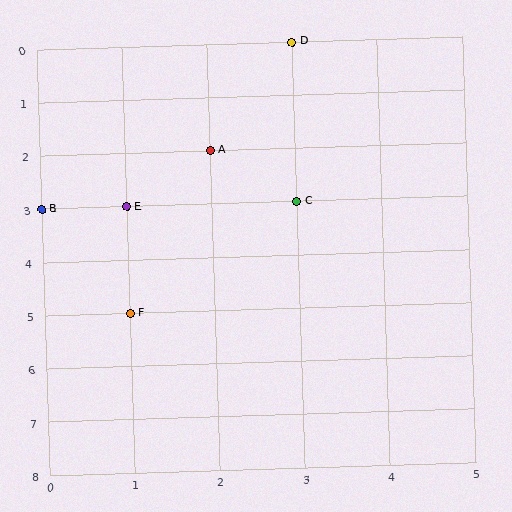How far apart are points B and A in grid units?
Points B and A are 2 columns and 1 row apart (about 2.2 grid units diagonally).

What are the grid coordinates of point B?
Point B is at grid coordinates (0, 3).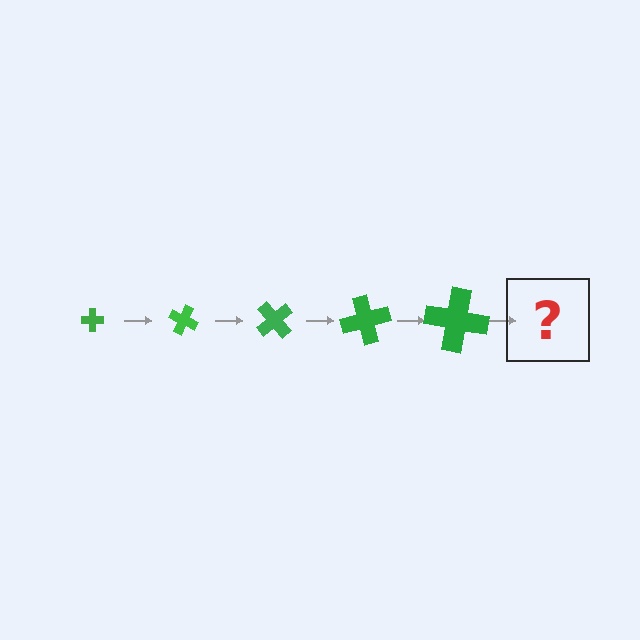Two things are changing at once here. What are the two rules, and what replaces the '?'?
The two rules are that the cross grows larger each step and it rotates 25 degrees each step. The '?' should be a cross, larger than the previous one and rotated 125 degrees from the start.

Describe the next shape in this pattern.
It should be a cross, larger than the previous one and rotated 125 degrees from the start.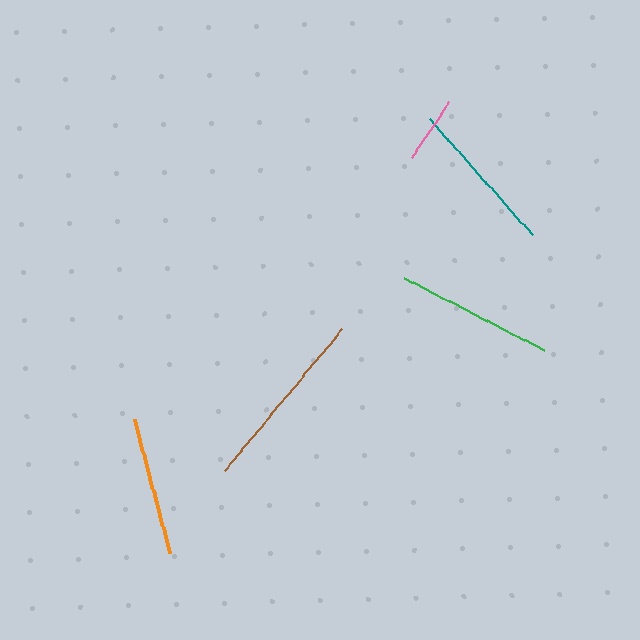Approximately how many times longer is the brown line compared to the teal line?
The brown line is approximately 1.2 times the length of the teal line.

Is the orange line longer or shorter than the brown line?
The brown line is longer than the orange line.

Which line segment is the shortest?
The pink line is the shortest at approximately 67 pixels.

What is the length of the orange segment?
The orange segment is approximately 139 pixels long.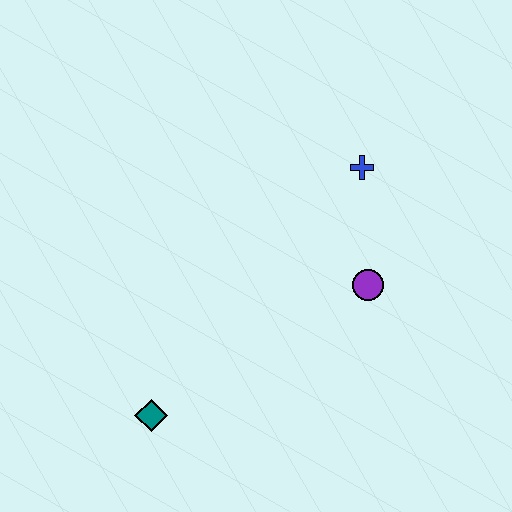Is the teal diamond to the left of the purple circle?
Yes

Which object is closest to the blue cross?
The purple circle is closest to the blue cross.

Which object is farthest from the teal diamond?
The blue cross is farthest from the teal diamond.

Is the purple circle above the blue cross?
No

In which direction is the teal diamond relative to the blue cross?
The teal diamond is below the blue cross.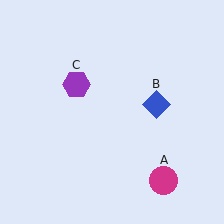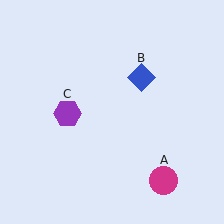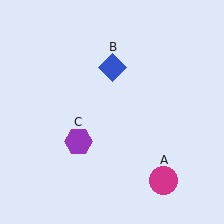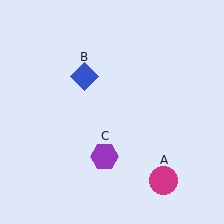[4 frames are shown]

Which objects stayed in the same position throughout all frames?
Magenta circle (object A) remained stationary.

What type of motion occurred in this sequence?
The blue diamond (object B), purple hexagon (object C) rotated counterclockwise around the center of the scene.